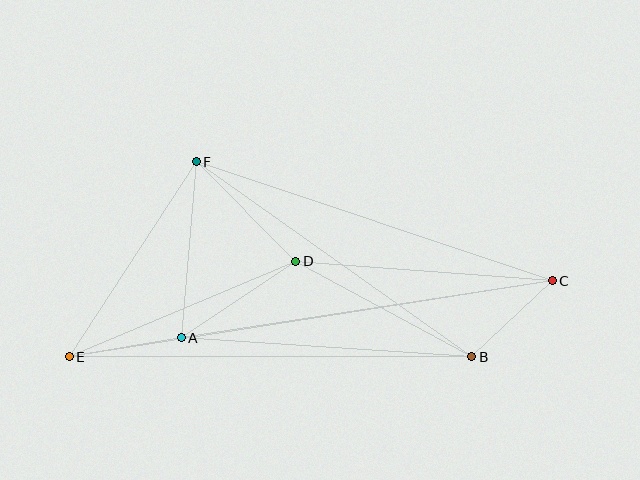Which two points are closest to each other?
Points B and C are closest to each other.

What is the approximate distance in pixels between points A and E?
The distance between A and E is approximately 114 pixels.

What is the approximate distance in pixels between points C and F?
The distance between C and F is approximately 376 pixels.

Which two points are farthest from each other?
Points C and E are farthest from each other.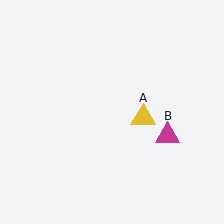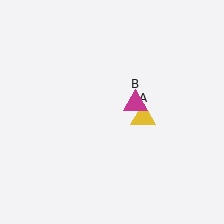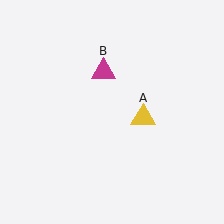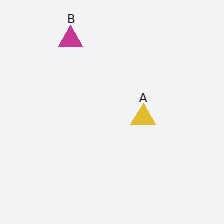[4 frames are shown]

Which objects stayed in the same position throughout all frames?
Yellow triangle (object A) remained stationary.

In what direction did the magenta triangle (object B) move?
The magenta triangle (object B) moved up and to the left.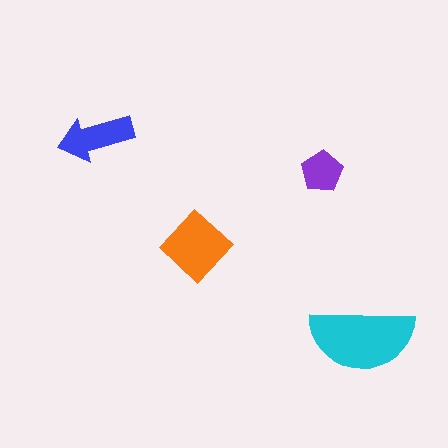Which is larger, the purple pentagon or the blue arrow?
The blue arrow.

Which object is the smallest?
The purple pentagon.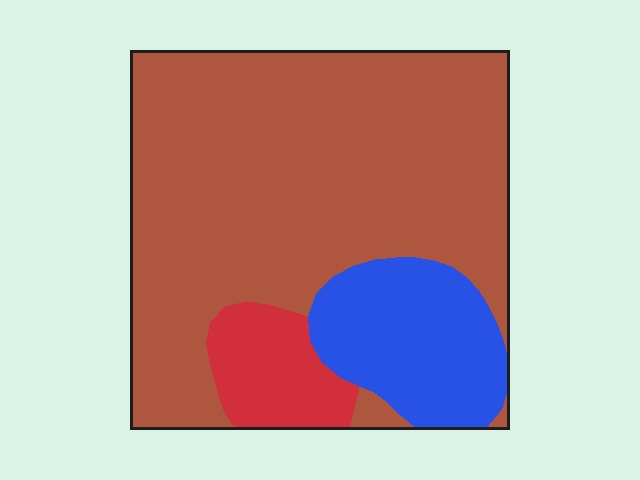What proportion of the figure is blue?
Blue covers about 20% of the figure.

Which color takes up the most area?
Brown, at roughly 70%.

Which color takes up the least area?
Red, at roughly 10%.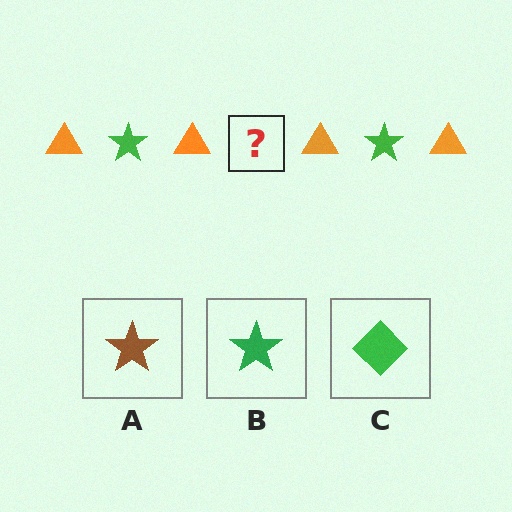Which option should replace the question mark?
Option B.